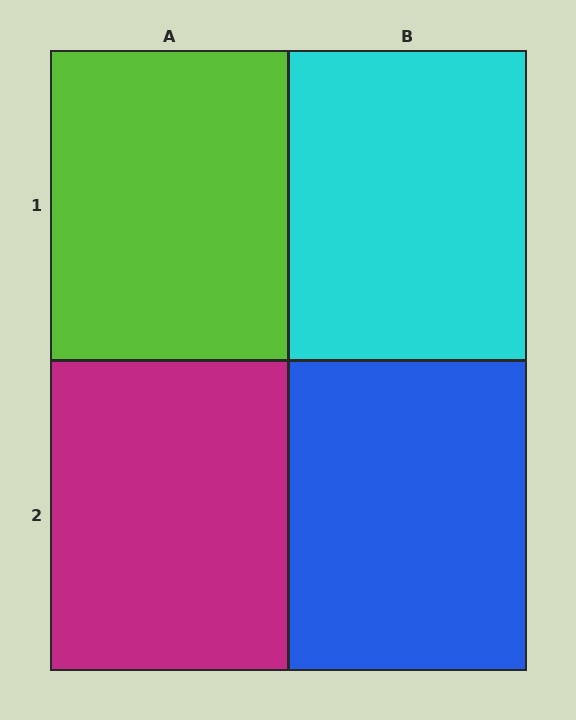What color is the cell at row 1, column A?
Lime.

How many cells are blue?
1 cell is blue.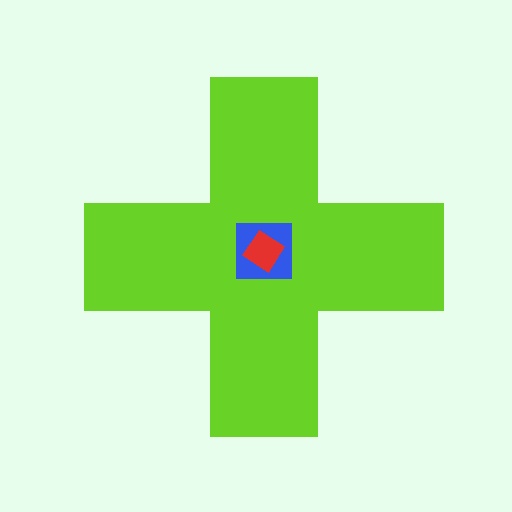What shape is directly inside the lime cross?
The blue square.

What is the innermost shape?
The red diamond.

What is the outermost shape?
The lime cross.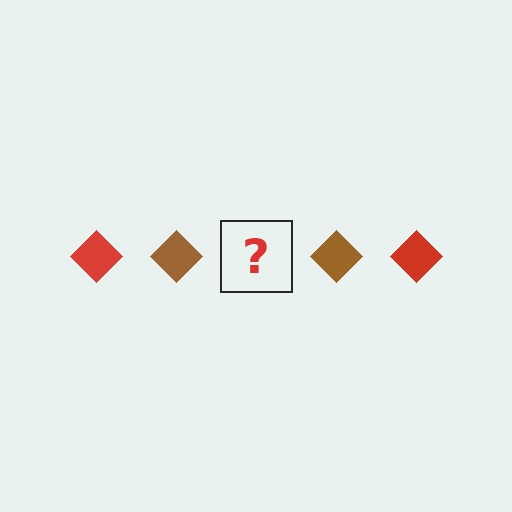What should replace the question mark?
The question mark should be replaced with a red diamond.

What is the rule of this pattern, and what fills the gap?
The rule is that the pattern cycles through red, brown diamonds. The gap should be filled with a red diamond.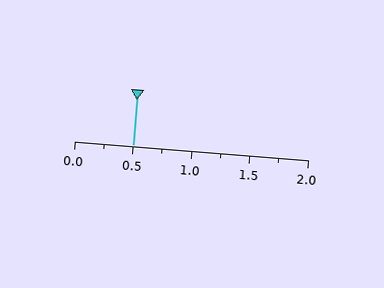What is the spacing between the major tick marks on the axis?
The major ticks are spaced 0.5 apart.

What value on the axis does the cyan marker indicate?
The marker indicates approximately 0.5.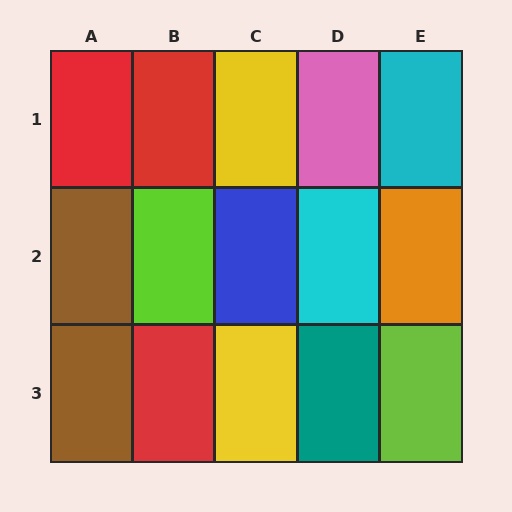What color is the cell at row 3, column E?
Lime.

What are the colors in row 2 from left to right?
Brown, lime, blue, cyan, orange.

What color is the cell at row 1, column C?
Yellow.